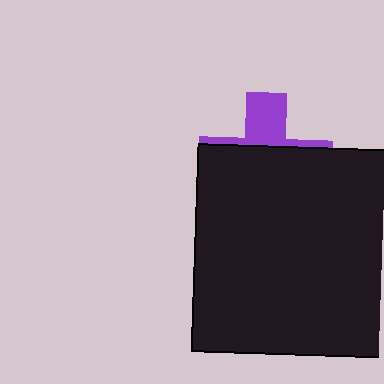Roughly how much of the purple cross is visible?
A small part of it is visible (roughly 31%).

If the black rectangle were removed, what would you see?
You would see the complete purple cross.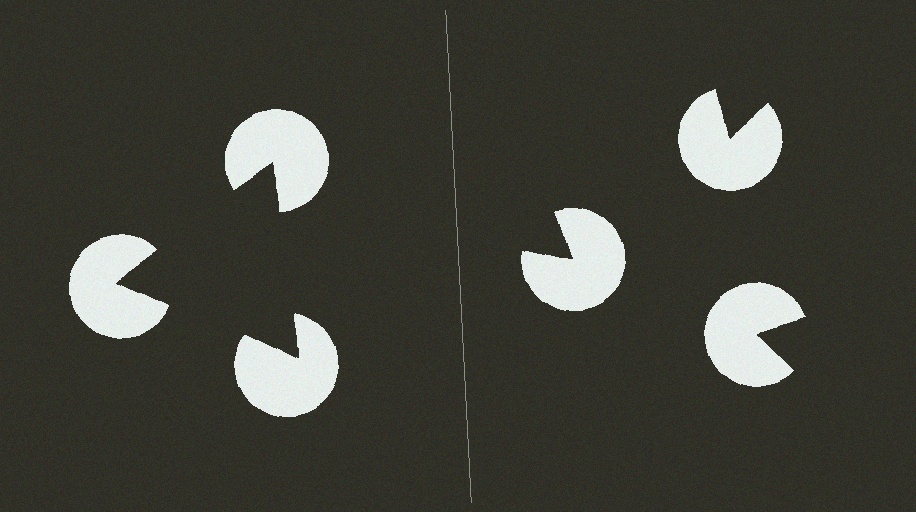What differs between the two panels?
The pac-man discs are positioned identically on both sides; only the wedge orientations differ. On the left they align to a triangle; on the right they are misaligned.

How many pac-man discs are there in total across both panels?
6 — 3 on each side.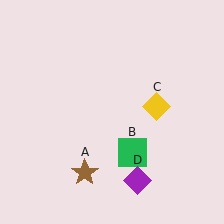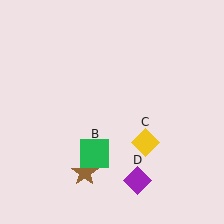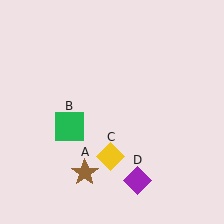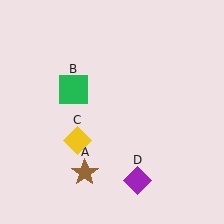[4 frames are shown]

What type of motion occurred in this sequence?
The green square (object B), yellow diamond (object C) rotated clockwise around the center of the scene.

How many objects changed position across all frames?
2 objects changed position: green square (object B), yellow diamond (object C).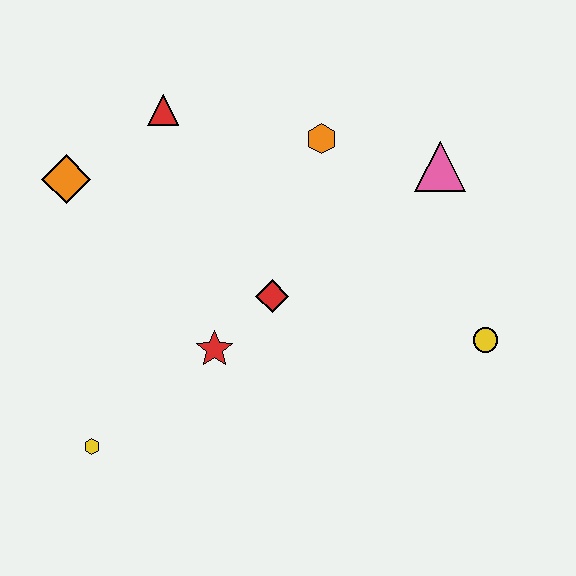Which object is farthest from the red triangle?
The yellow circle is farthest from the red triangle.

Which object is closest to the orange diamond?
The red triangle is closest to the orange diamond.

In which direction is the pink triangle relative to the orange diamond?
The pink triangle is to the right of the orange diamond.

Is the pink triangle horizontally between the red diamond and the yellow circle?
Yes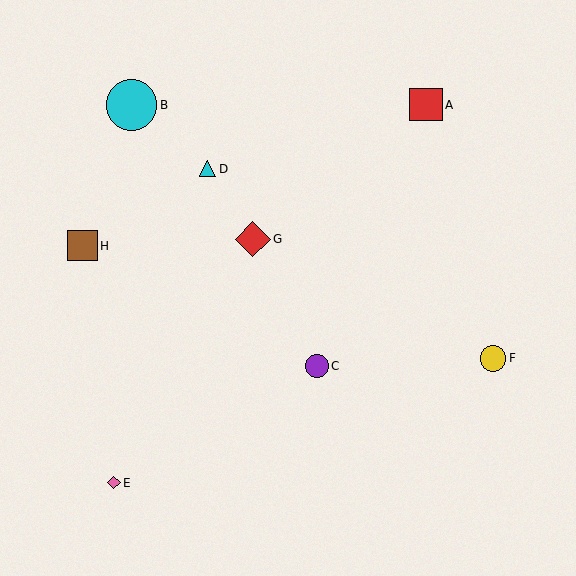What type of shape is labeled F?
Shape F is a yellow circle.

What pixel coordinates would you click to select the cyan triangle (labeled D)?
Click at (207, 169) to select the cyan triangle D.